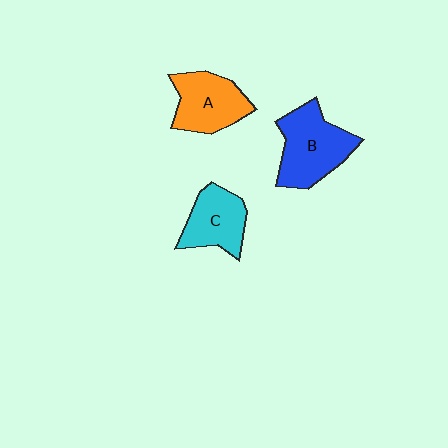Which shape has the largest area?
Shape B (blue).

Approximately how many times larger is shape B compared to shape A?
Approximately 1.2 times.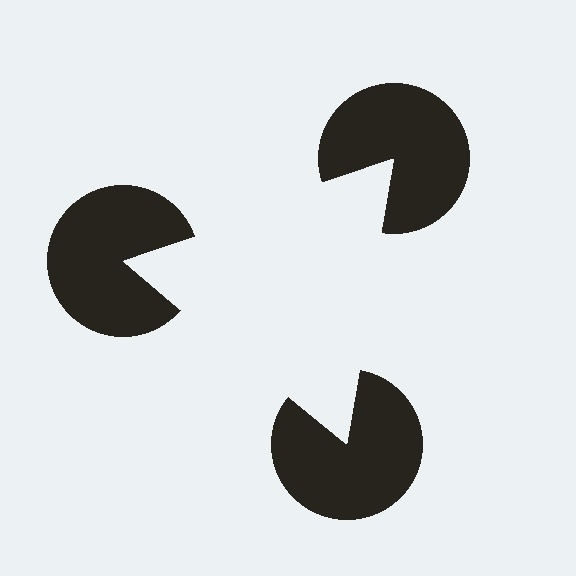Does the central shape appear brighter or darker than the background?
It typically appears slightly brighter than the background, even though no actual brightness change is drawn.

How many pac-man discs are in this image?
There are 3 — one at each vertex of the illusory triangle.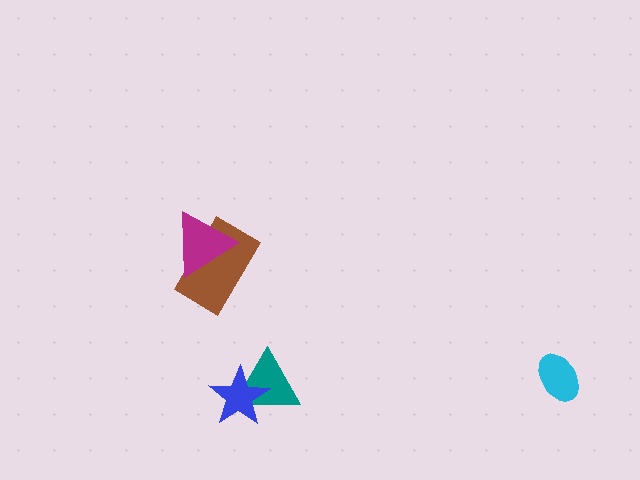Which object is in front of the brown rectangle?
The magenta triangle is in front of the brown rectangle.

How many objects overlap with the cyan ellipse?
0 objects overlap with the cyan ellipse.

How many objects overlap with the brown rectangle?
1 object overlaps with the brown rectangle.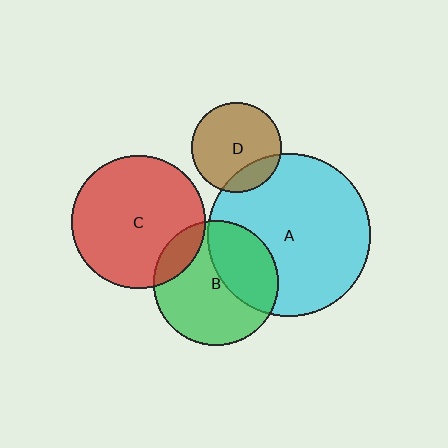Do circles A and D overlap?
Yes.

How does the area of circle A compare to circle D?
Approximately 3.3 times.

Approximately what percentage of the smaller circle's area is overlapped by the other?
Approximately 20%.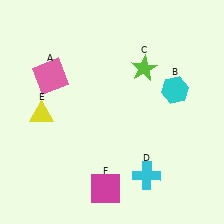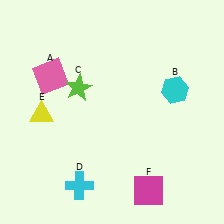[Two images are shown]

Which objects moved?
The objects that moved are: the lime star (C), the cyan cross (D), the magenta square (F).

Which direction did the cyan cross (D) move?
The cyan cross (D) moved left.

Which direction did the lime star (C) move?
The lime star (C) moved left.